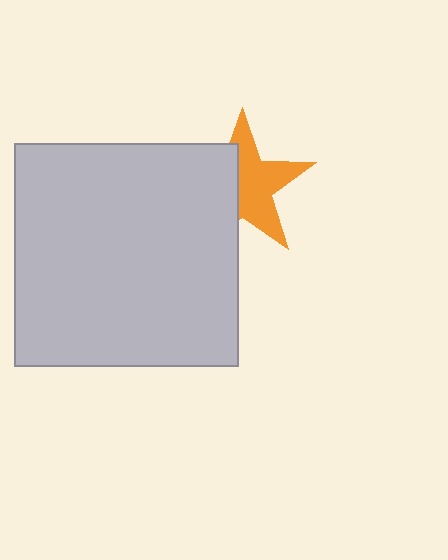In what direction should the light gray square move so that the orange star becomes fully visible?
The light gray square should move left. That is the shortest direction to clear the overlap and leave the orange star fully visible.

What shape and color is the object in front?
The object in front is a light gray square.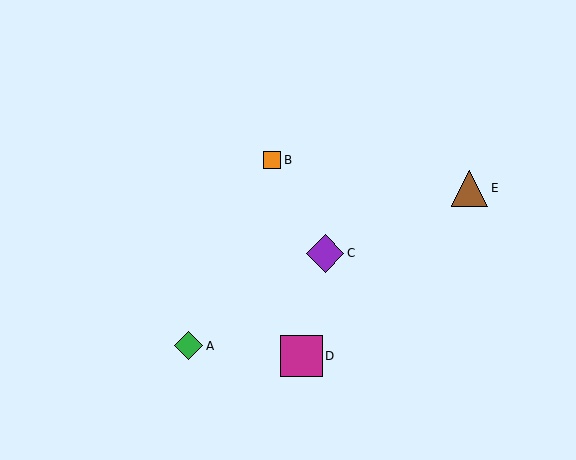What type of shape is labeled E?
Shape E is a brown triangle.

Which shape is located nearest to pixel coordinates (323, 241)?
The purple diamond (labeled C) at (325, 253) is nearest to that location.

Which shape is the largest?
The magenta square (labeled D) is the largest.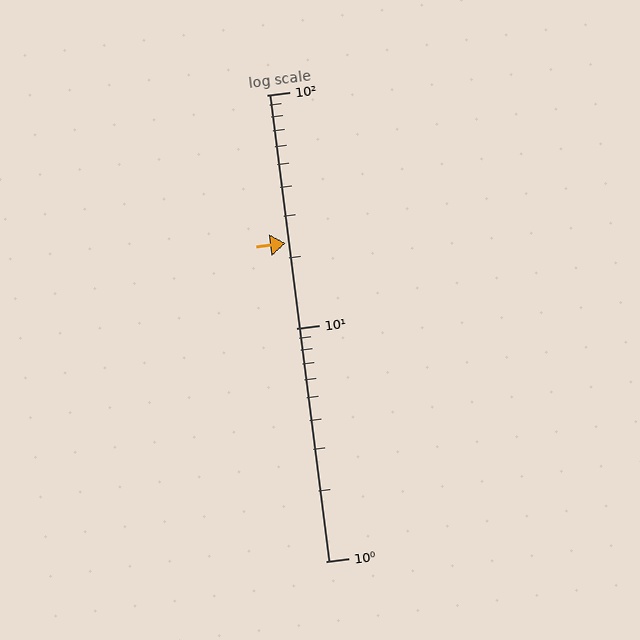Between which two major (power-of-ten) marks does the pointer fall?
The pointer is between 10 and 100.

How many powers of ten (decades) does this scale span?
The scale spans 2 decades, from 1 to 100.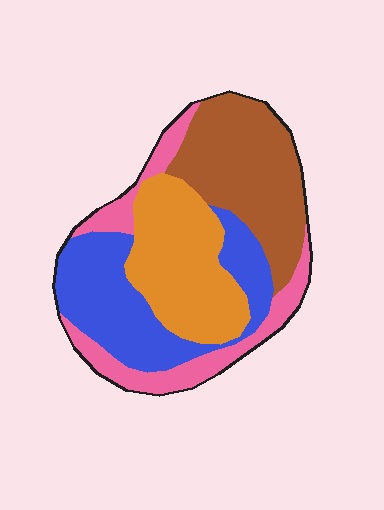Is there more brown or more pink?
Brown.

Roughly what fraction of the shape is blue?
Blue takes up between a quarter and a half of the shape.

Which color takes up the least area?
Pink, at roughly 20%.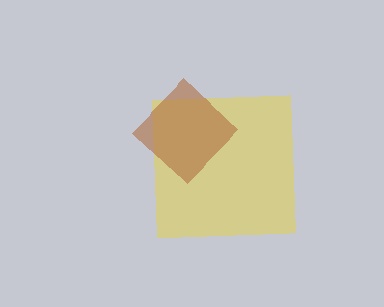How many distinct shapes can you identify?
There are 2 distinct shapes: a yellow square, a brown diamond.